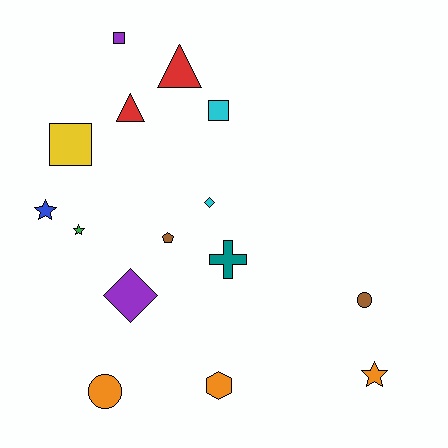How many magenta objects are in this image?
There are no magenta objects.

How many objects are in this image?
There are 15 objects.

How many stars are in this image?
There are 3 stars.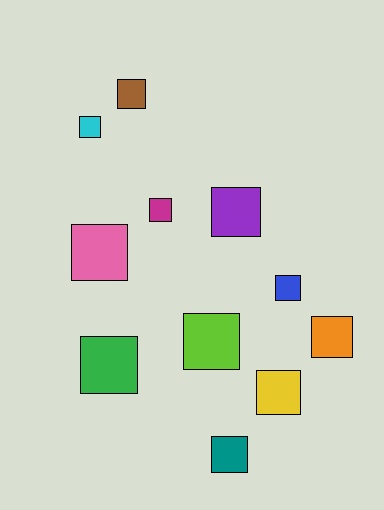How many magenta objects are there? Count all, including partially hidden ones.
There is 1 magenta object.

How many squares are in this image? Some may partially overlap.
There are 11 squares.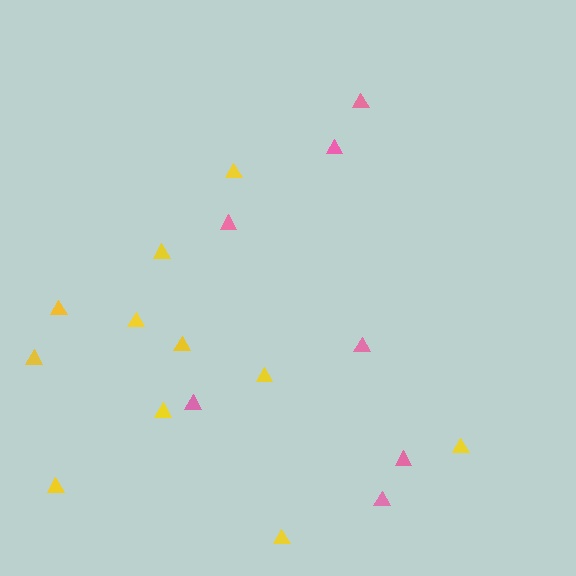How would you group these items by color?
There are 2 groups: one group of yellow triangles (11) and one group of pink triangles (7).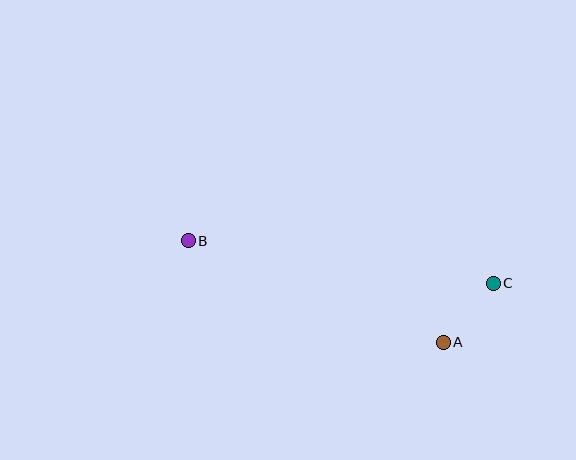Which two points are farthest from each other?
Points B and C are farthest from each other.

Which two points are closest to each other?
Points A and C are closest to each other.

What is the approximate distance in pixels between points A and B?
The distance between A and B is approximately 274 pixels.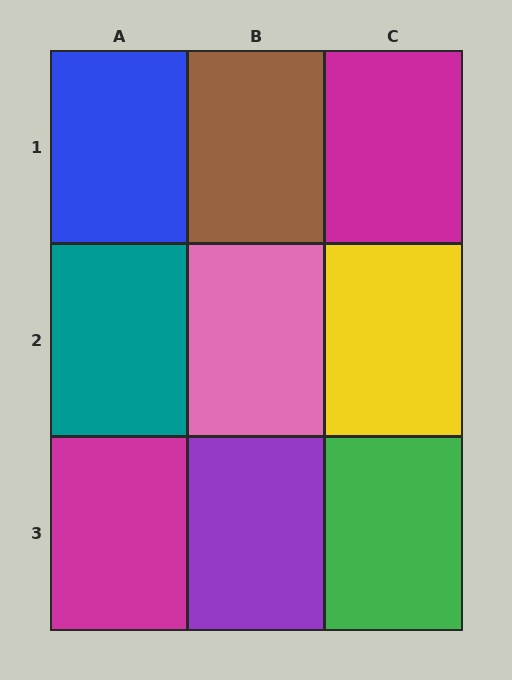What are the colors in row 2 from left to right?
Teal, pink, yellow.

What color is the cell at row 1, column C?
Magenta.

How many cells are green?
1 cell is green.